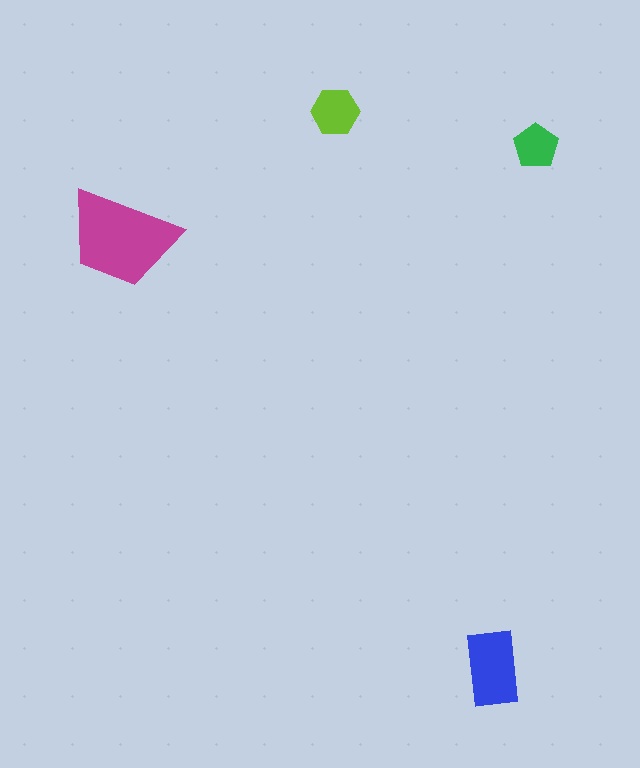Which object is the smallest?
The green pentagon.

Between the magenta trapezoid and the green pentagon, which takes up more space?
The magenta trapezoid.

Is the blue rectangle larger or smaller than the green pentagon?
Larger.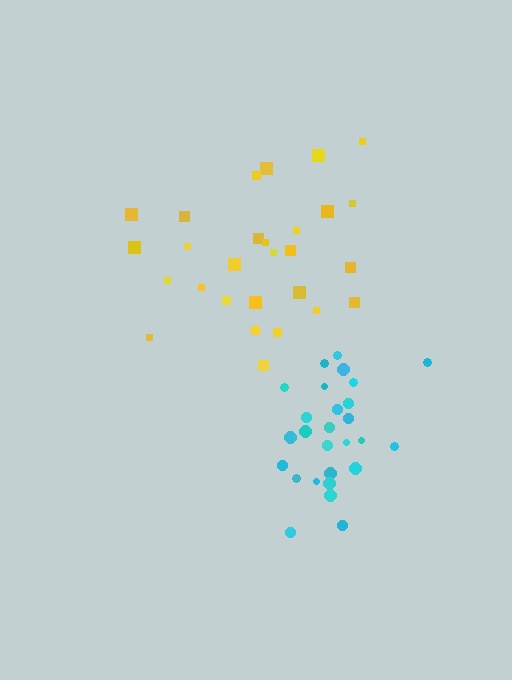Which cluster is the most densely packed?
Cyan.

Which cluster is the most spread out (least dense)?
Yellow.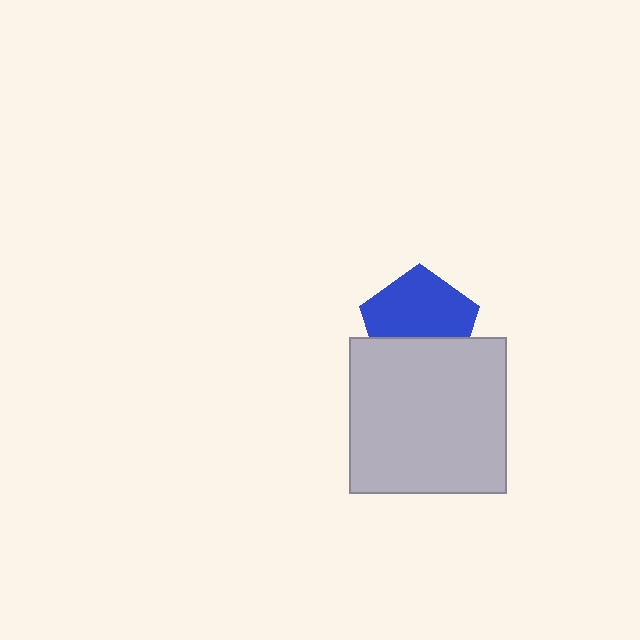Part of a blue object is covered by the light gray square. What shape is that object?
It is a pentagon.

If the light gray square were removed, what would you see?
You would see the complete blue pentagon.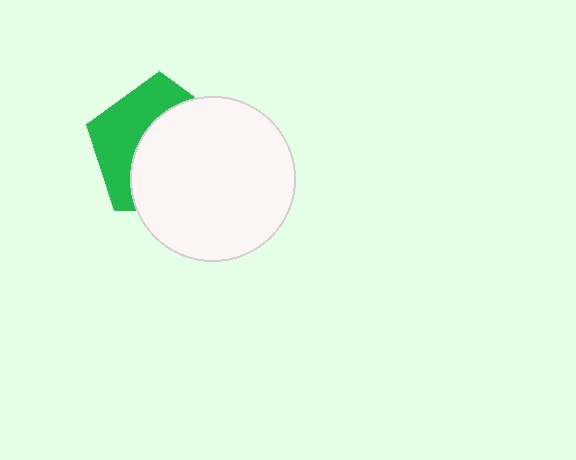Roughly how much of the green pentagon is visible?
A small part of it is visible (roughly 40%).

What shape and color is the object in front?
The object in front is a white circle.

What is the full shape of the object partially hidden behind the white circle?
The partially hidden object is a green pentagon.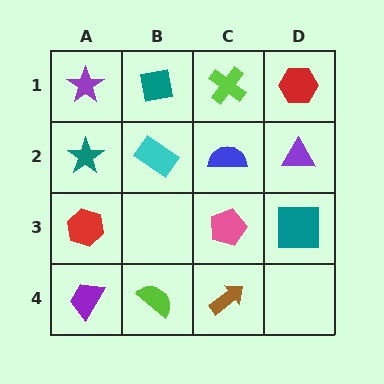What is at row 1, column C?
A lime cross.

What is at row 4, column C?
A brown arrow.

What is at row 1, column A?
A purple star.